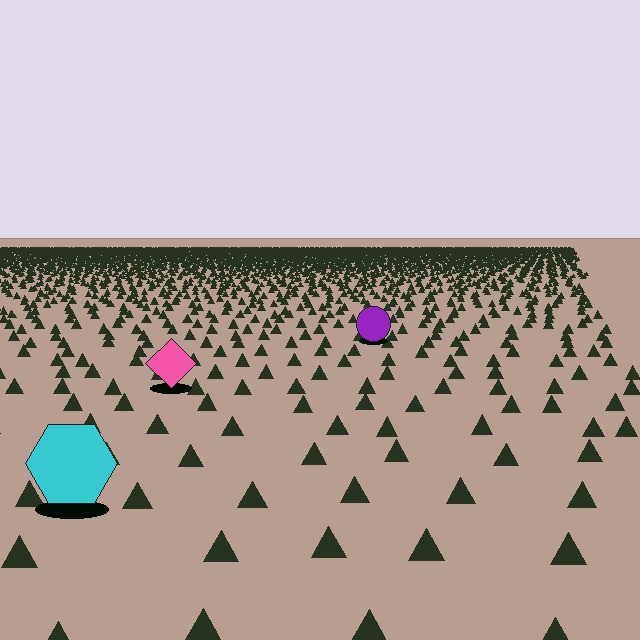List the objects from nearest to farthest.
From nearest to farthest: the cyan hexagon, the pink diamond, the purple circle.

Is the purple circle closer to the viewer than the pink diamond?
No. The pink diamond is closer — you can tell from the texture gradient: the ground texture is coarser near it.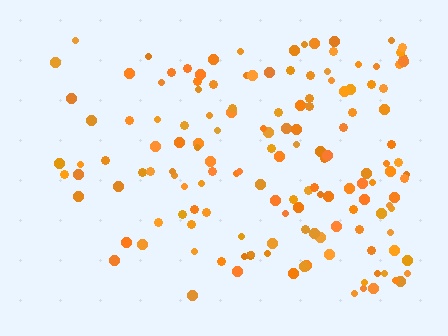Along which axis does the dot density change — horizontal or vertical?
Horizontal.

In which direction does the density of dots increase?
From left to right, with the right side densest.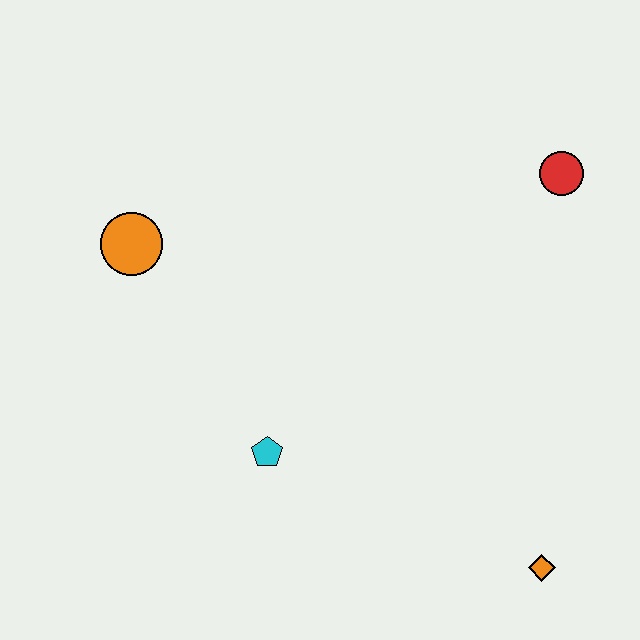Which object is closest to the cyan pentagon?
The orange circle is closest to the cyan pentagon.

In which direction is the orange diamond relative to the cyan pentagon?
The orange diamond is to the right of the cyan pentagon.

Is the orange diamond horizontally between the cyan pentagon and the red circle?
Yes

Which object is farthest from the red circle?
The orange circle is farthest from the red circle.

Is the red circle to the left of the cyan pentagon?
No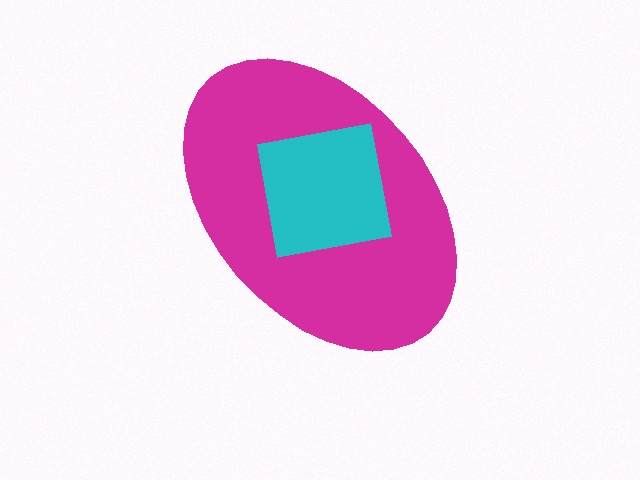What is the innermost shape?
The cyan square.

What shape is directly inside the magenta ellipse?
The cyan square.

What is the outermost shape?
The magenta ellipse.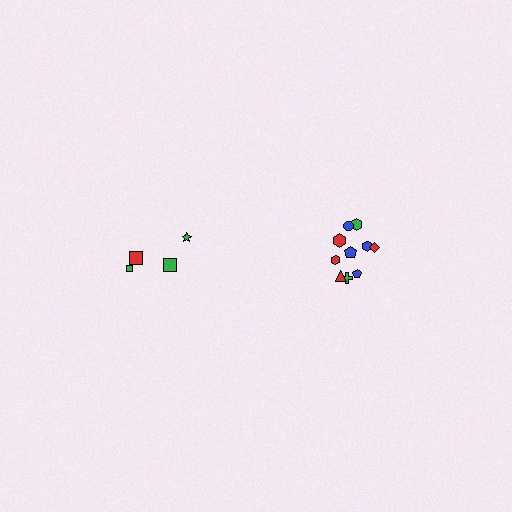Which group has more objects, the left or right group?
The right group.